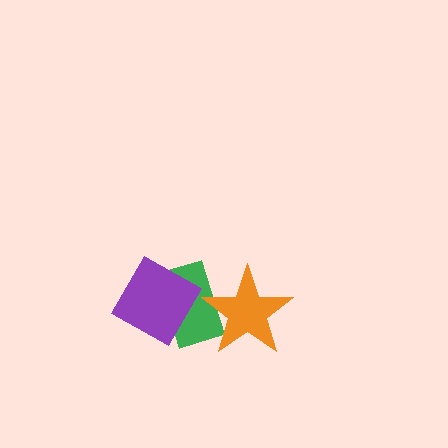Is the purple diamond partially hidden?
No, no other shape covers it.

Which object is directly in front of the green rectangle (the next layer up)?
The purple diamond is directly in front of the green rectangle.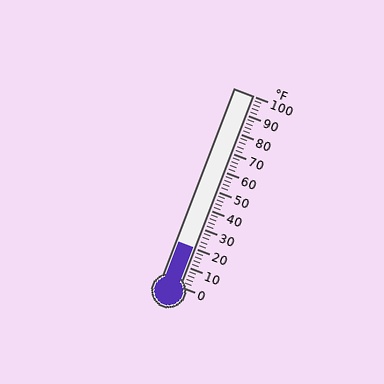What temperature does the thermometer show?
The thermometer shows approximately 20°F.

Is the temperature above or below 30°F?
The temperature is below 30°F.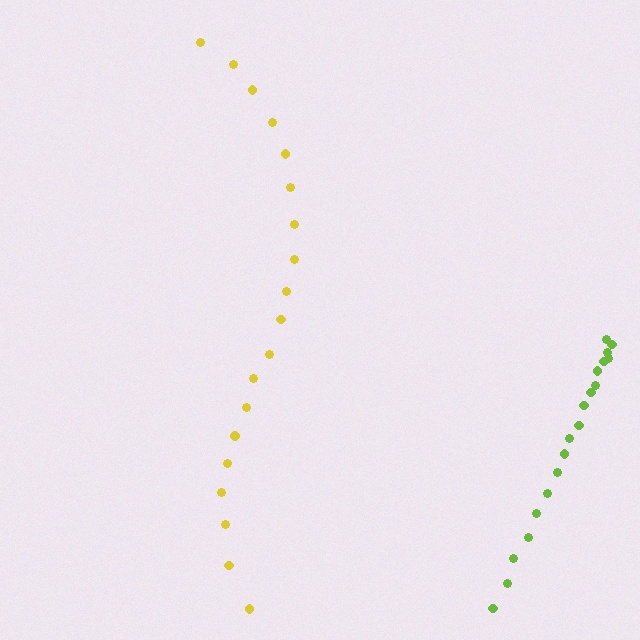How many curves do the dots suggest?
There are 2 distinct paths.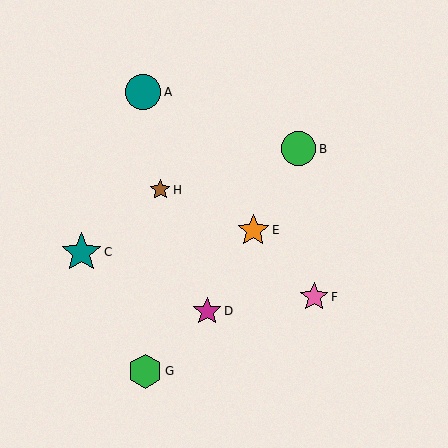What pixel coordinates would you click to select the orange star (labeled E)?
Click at (253, 230) to select the orange star E.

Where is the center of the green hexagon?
The center of the green hexagon is at (145, 371).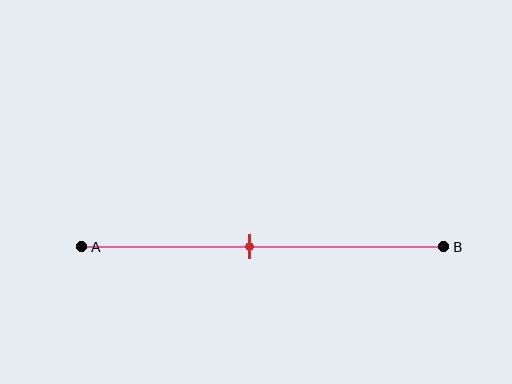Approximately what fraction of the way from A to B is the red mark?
The red mark is approximately 45% of the way from A to B.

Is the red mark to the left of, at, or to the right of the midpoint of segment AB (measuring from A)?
The red mark is to the left of the midpoint of segment AB.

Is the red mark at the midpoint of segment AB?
No, the mark is at about 45% from A, not at the 50% midpoint.